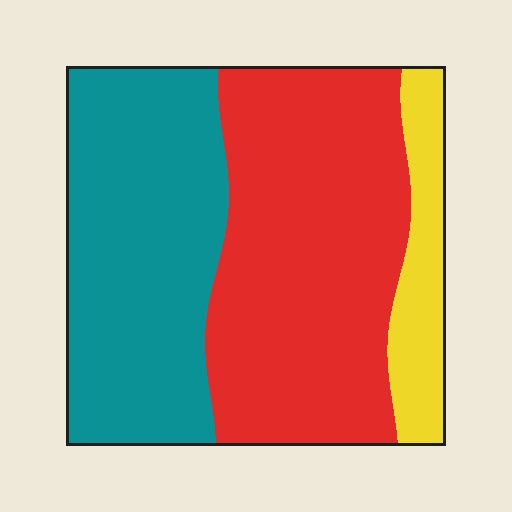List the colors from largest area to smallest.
From largest to smallest: red, teal, yellow.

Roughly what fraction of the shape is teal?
Teal covers about 40% of the shape.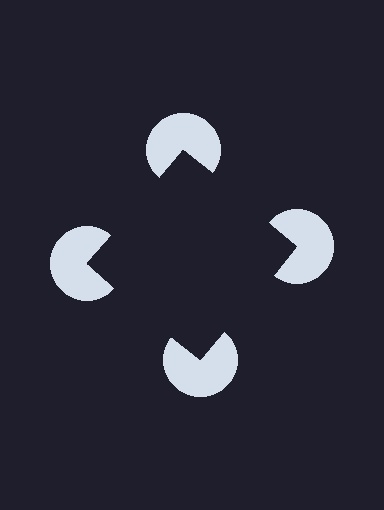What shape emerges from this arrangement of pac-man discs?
An illusory square — its edges are inferred from the aligned wedge cuts in the pac-man discs, not physically drawn.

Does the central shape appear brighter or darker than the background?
It typically appears slightly darker than the background, even though no actual brightness change is drawn.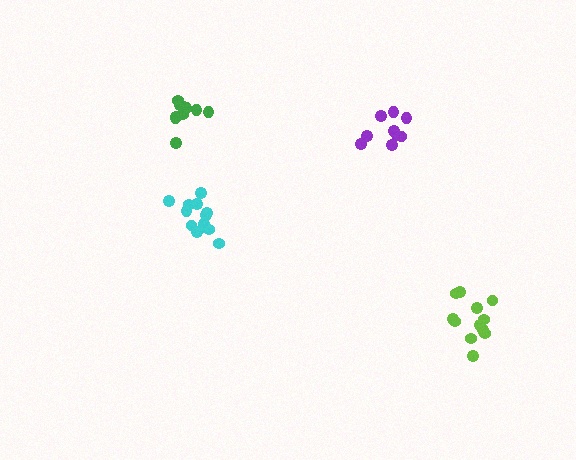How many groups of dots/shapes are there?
There are 4 groups.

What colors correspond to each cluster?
The clusters are colored: purple, green, lime, cyan.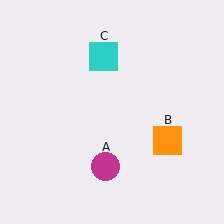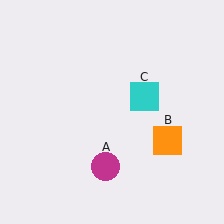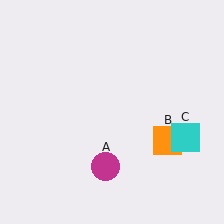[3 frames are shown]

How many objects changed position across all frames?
1 object changed position: cyan square (object C).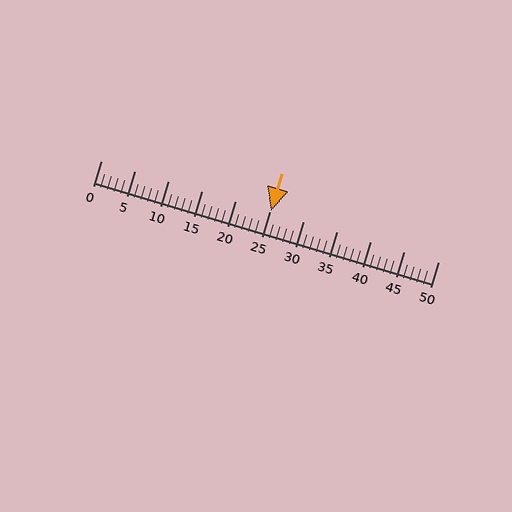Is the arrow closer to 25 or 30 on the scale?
The arrow is closer to 25.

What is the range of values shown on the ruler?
The ruler shows values from 0 to 50.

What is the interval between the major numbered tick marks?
The major tick marks are spaced 5 units apart.